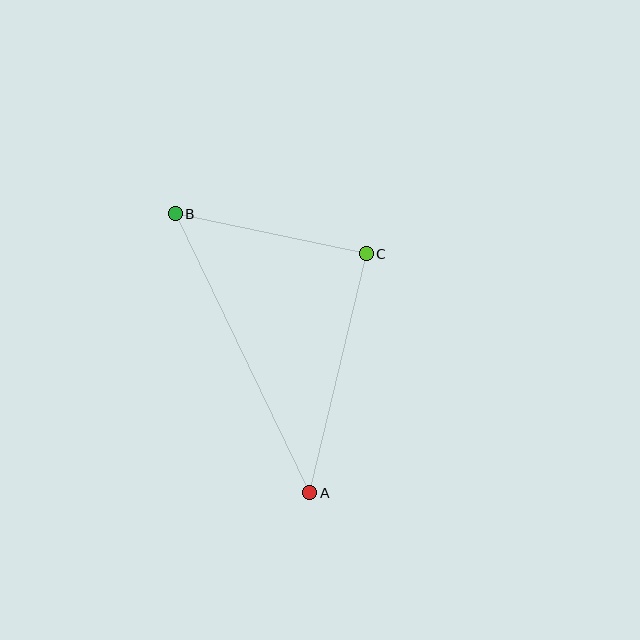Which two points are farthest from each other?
Points A and B are farthest from each other.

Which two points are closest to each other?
Points B and C are closest to each other.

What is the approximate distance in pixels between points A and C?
The distance between A and C is approximately 246 pixels.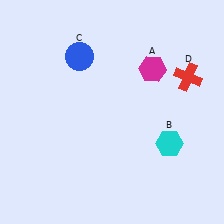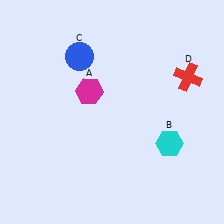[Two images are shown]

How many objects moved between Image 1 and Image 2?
1 object moved between the two images.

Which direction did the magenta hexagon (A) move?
The magenta hexagon (A) moved left.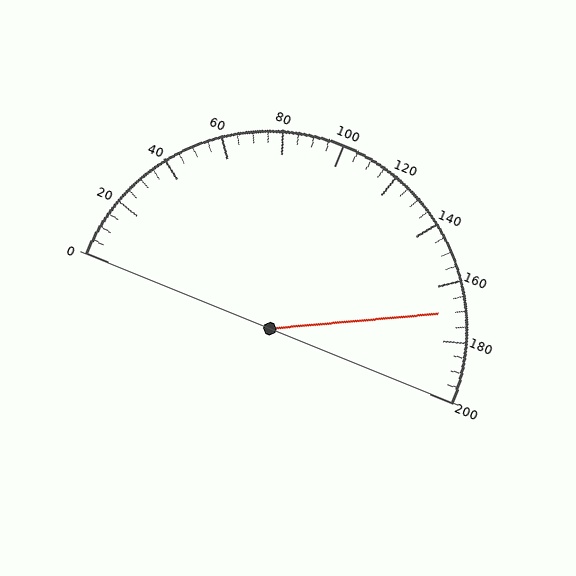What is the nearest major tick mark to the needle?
The nearest major tick mark is 160.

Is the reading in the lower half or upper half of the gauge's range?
The reading is in the upper half of the range (0 to 200).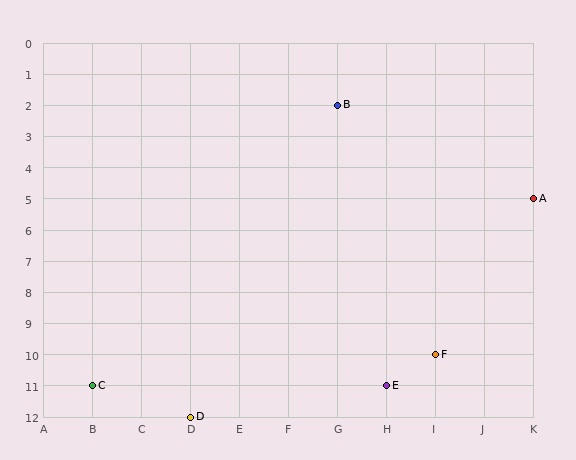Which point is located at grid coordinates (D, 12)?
Point D is at (D, 12).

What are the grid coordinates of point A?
Point A is at grid coordinates (K, 5).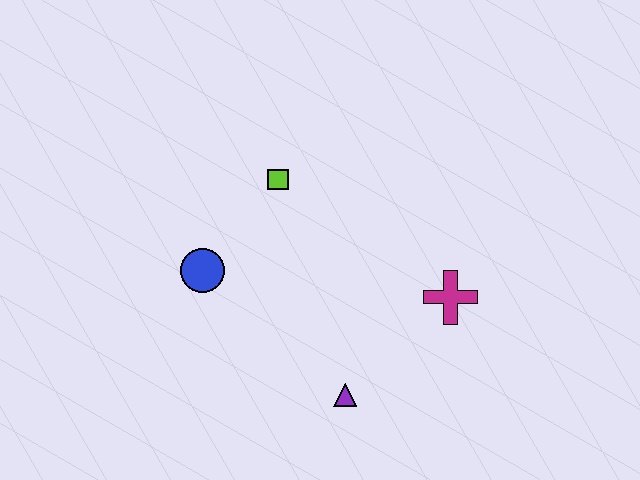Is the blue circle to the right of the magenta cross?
No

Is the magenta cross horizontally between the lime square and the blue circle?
No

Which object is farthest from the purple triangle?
The lime square is farthest from the purple triangle.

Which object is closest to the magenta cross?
The purple triangle is closest to the magenta cross.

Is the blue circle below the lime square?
Yes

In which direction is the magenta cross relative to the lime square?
The magenta cross is to the right of the lime square.